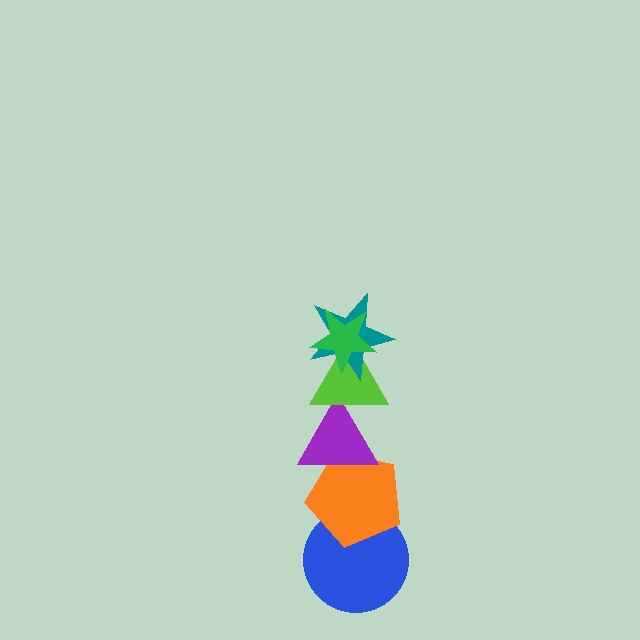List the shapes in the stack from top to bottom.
From top to bottom: the green star, the teal star, the lime triangle, the purple triangle, the orange pentagon, the blue circle.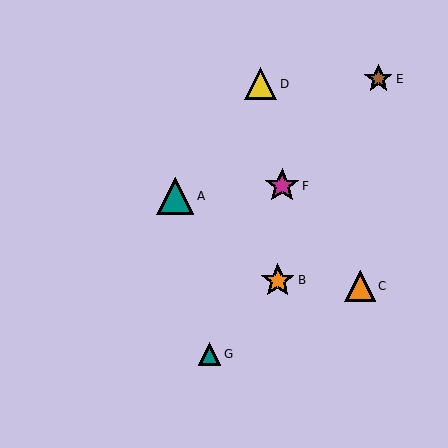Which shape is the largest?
The teal triangle (labeled A) is the largest.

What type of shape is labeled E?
Shape E is a brown star.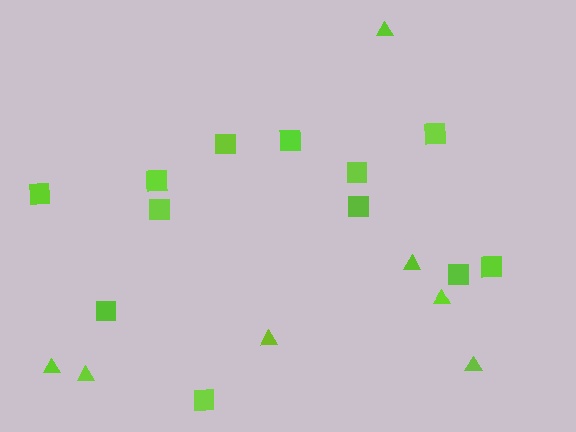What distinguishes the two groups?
There are 2 groups: one group of triangles (7) and one group of squares (12).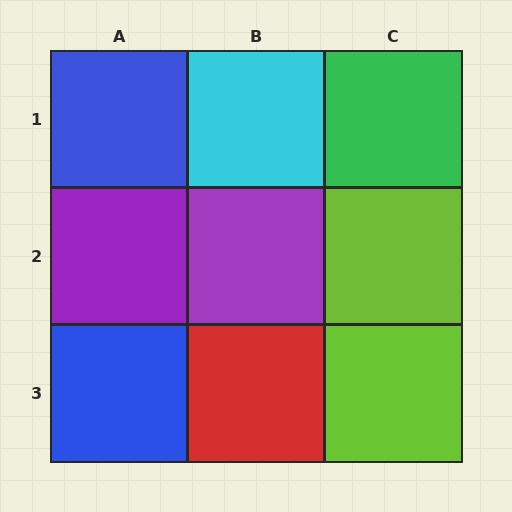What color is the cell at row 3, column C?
Lime.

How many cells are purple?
2 cells are purple.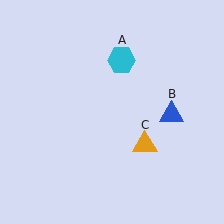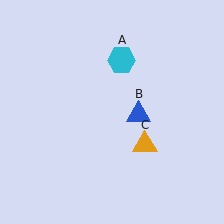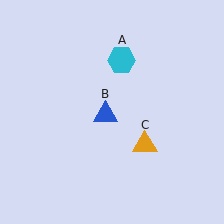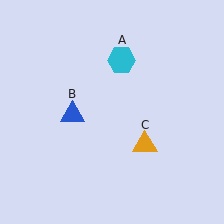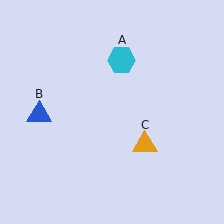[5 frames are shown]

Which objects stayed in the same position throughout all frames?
Cyan hexagon (object A) and orange triangle (object C) remained stationary.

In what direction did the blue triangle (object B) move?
The blue triangle (object B) moved left.